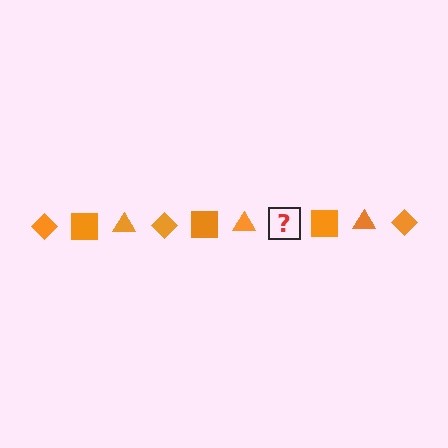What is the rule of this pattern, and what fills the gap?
The rule is that the pattern cycles through diamond, square, triangle shapes in orange. The gap should be filled with an orange diamond.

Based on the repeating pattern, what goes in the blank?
The blank should be an orange diamond.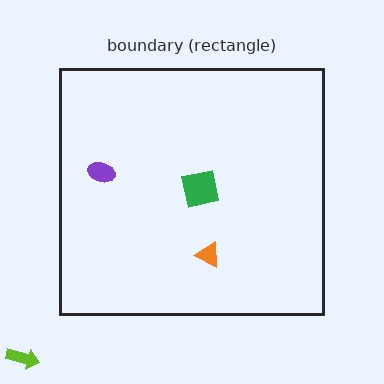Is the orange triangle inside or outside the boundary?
Inside.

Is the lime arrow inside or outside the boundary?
Outside.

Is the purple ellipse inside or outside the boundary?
Inside.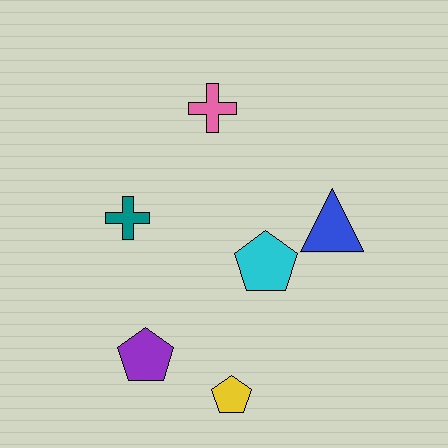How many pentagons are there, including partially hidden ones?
There are 3 pentagons.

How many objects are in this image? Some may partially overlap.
There are 6 objects.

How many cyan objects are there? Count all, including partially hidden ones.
There is 1 cyan object.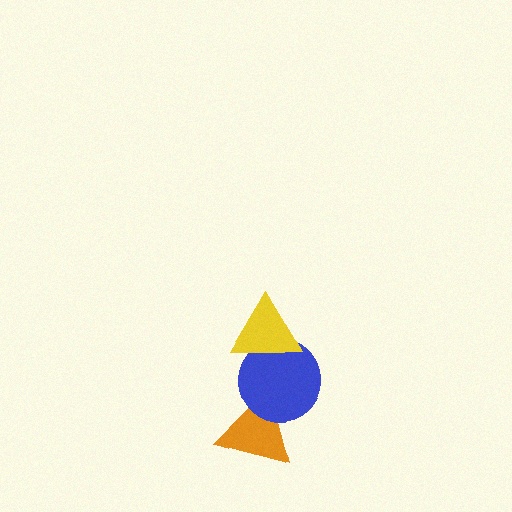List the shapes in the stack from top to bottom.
From top to bottom: the yellow triangle, the blue circle, the orange triangle.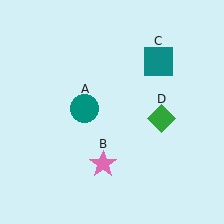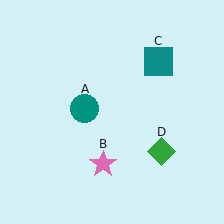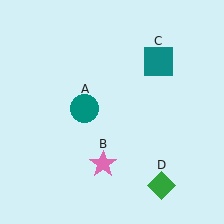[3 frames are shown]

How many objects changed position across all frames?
1 object changed position: green diamond (object D).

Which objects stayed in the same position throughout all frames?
Teal circle (object A) and pink star (object B) and teal square (object C) remained stationary.